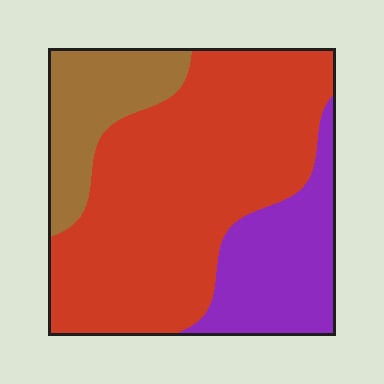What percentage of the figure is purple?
Purple covers roughly 20% of the figure.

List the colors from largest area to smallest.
From largest to smallest: red, purple, brown.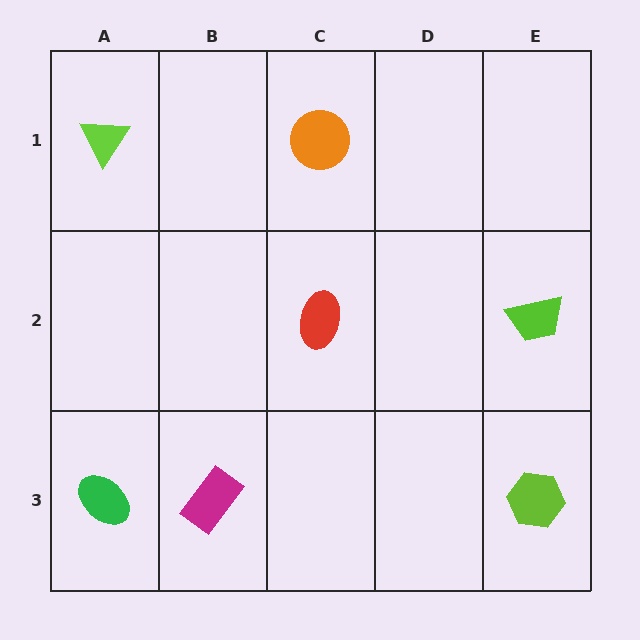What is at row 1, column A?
A lime triangle.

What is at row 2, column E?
A lime trapezoid.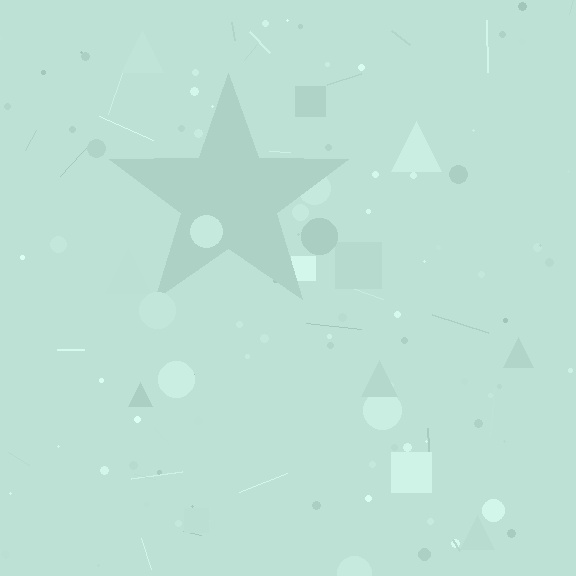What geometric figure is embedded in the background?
A star is embedded in the background.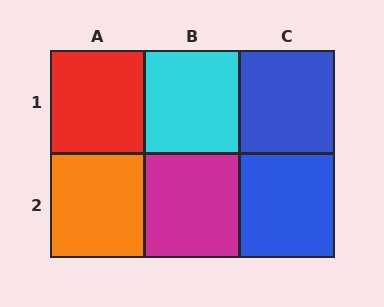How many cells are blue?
2 cells are blue.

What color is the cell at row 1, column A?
Red.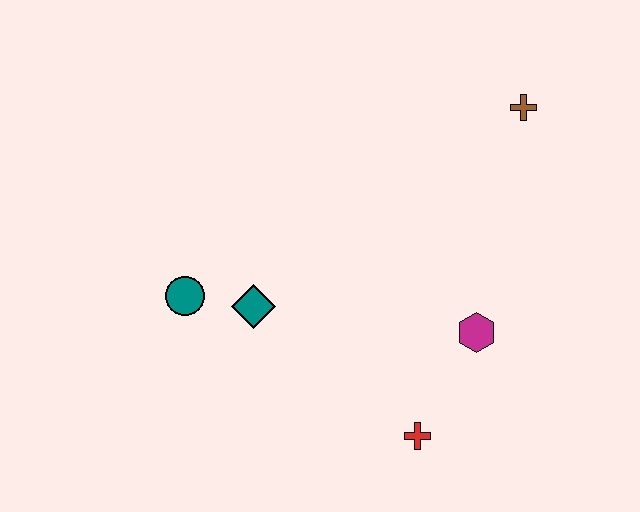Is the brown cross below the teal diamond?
No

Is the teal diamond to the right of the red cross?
No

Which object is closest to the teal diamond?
The teal circle is closest to the teal diamond.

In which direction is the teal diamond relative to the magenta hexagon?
The teal diamond is to the left of the magenta hexagon.